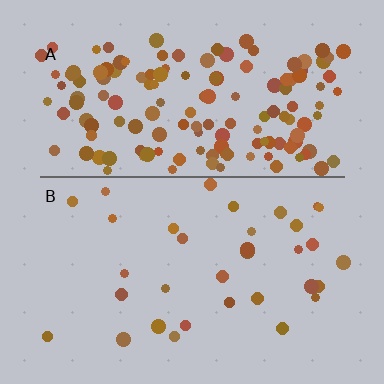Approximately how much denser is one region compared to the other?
Approximately 4.5× — region A over region B.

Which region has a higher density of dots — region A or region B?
A (the top).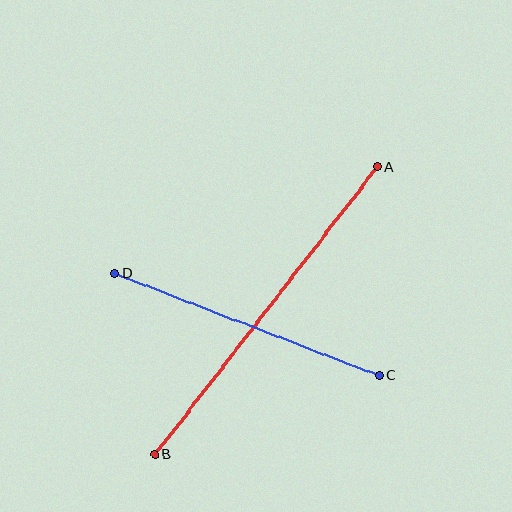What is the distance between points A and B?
The distance is approximately 363 pixels.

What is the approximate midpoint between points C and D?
The midpoint is at approximately (247, 325) pixels.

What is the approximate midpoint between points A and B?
The midpoint is at approximately (266, 311) pixels.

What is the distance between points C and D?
The distance is approximately 283 pixels.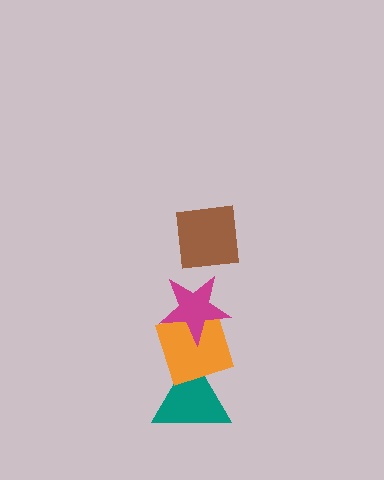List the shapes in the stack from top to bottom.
From top to bottom: the brown square, the magenta star, the orange diamond, the teal triangle.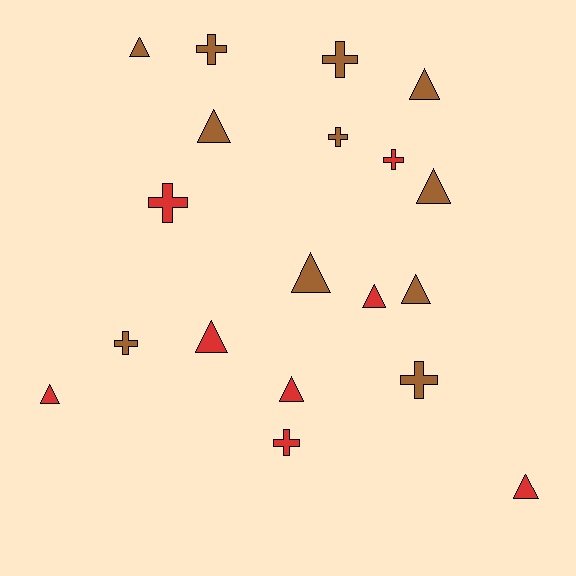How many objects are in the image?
There are 19 objects.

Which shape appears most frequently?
Triangle, with 11 objects.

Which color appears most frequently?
Brown, with 11 objects.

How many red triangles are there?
There are 5 red triangles.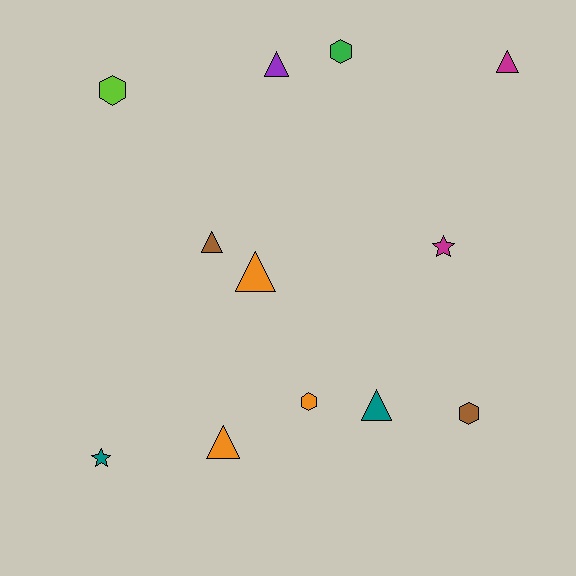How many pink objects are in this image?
There are no pink objects.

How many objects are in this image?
There are 12 objects.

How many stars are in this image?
There are 2 stars.